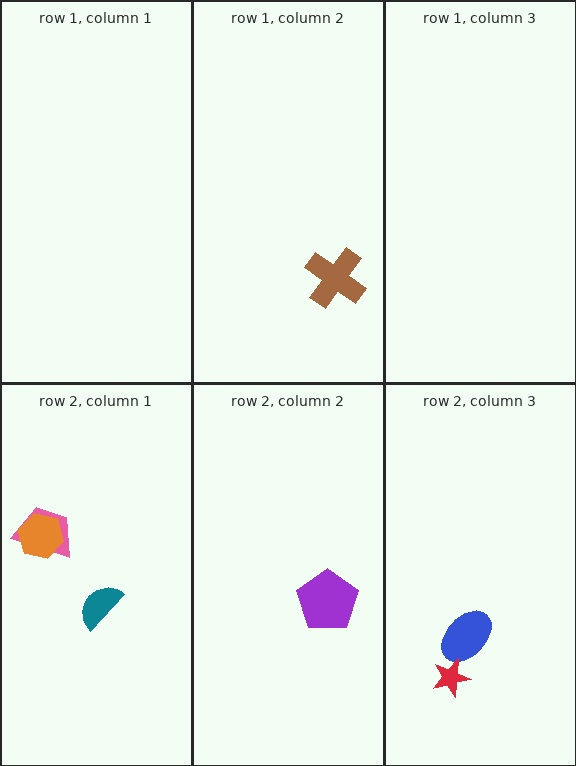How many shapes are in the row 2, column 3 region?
2.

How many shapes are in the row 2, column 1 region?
3.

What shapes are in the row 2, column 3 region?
The blue ellipse, the red star.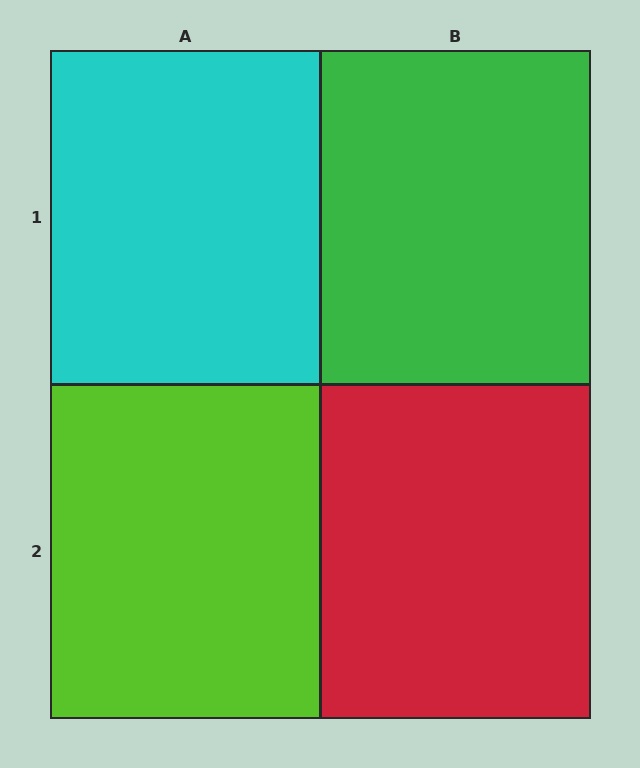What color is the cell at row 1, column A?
Cyan.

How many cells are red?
1 cell is red.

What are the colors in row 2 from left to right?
Lime, red.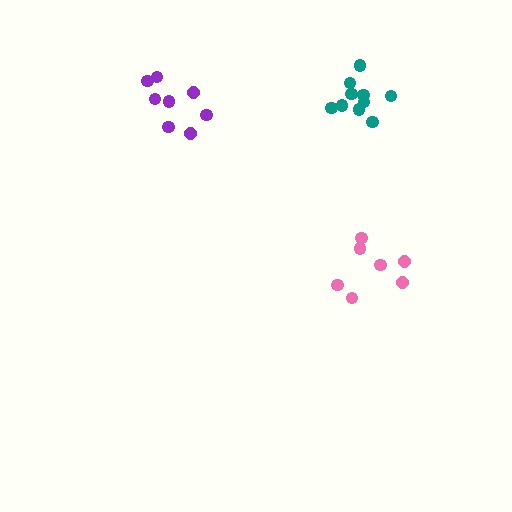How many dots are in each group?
Group 1: 8 dots, Group 2: 10 dots, Group 3: 7 dots (25 total).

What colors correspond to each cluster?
The clusters are colored: purple, teal, pink.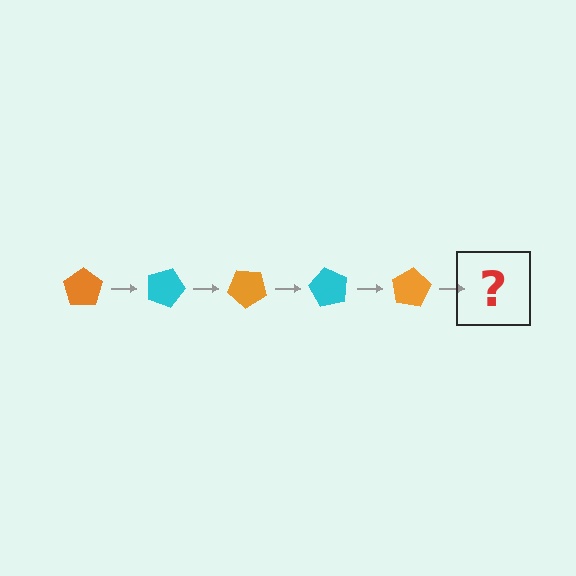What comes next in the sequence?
The next element should be a cyan pentagon, rotated 100 degrees from the start.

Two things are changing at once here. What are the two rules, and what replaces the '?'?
The two rules are that it rotates 20 degrees each step and the color cycles through orange and cyan. The '?' should be a cyan pentagon, rotated 100 degrees from the start.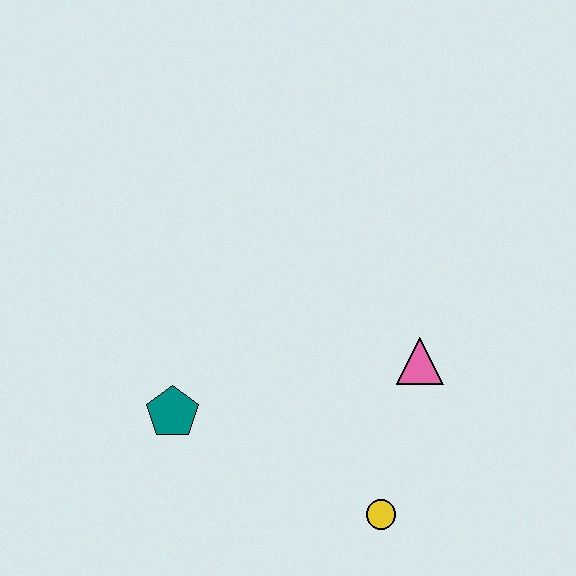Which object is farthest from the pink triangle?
The teal pentagon is farthest from the pink triangle.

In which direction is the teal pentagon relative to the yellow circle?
The teal pentagon is to the left of the yellow circle.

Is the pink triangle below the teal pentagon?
No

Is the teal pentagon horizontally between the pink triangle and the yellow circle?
No